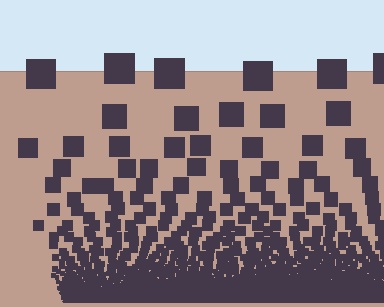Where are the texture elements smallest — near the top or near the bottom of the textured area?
Near the bottom.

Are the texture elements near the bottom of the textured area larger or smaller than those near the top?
Smaller. The gradient is inverted — elements near the bottom are smaller and denser.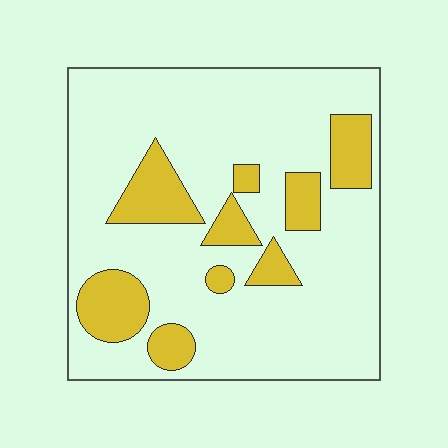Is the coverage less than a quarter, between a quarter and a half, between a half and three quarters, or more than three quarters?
Less than a quarter.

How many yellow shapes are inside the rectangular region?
9.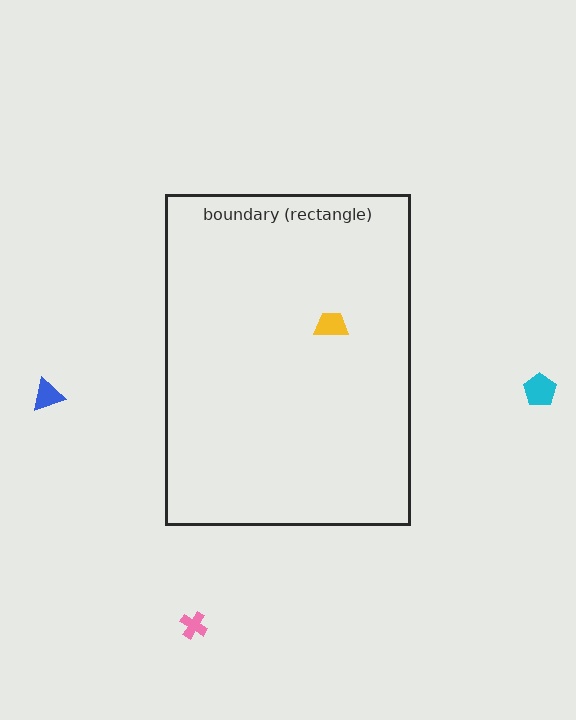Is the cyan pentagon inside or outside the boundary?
Outside.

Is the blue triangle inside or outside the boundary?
Outside.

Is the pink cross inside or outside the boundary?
Outside.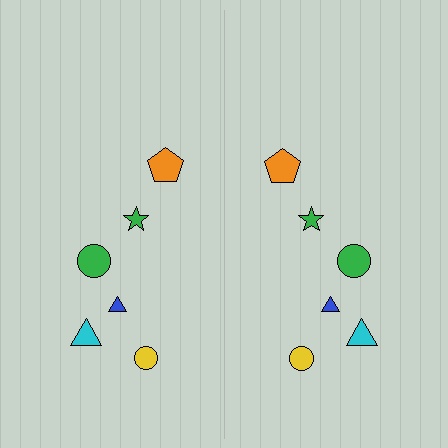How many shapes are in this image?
There are 12 shapes in this image.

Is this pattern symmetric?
Yes, this pattern has bilateral (reflection) symmetry.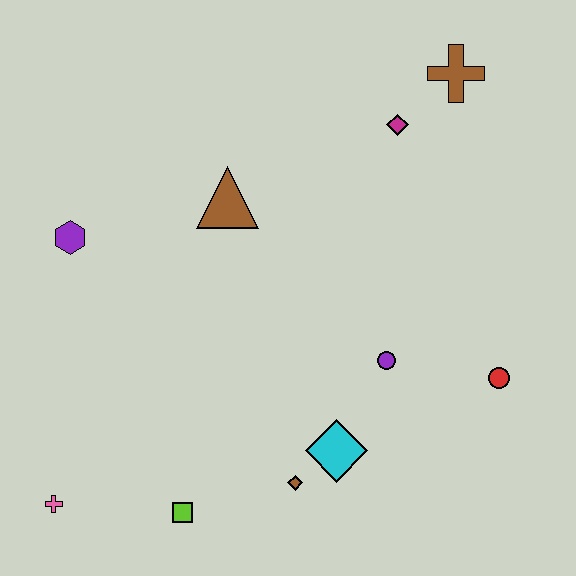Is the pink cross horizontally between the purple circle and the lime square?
No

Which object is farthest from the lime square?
The brown cross is farthest from the lime square.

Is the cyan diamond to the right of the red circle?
No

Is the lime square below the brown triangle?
Yes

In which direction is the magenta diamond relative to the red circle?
The magenta diamond is above the red circle.